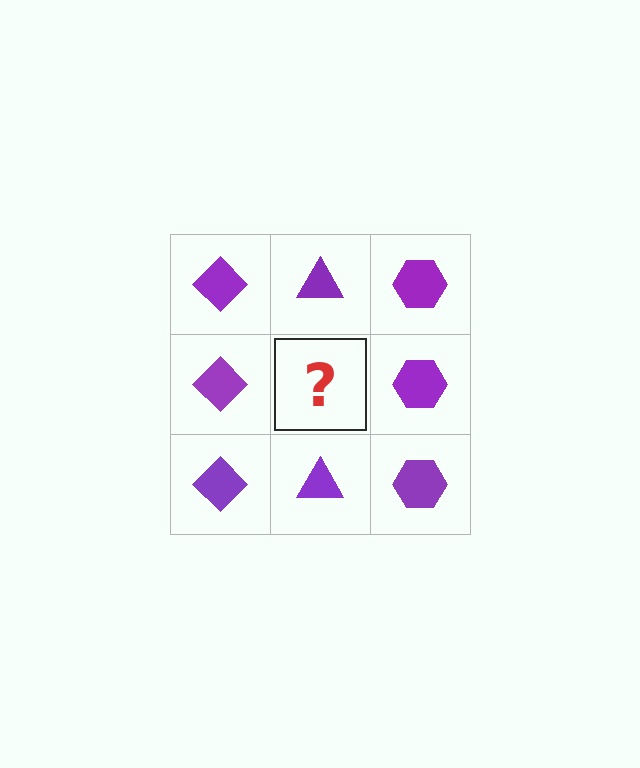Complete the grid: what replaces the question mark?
The question mark should be replaced with a purple triangle.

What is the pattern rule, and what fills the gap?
The rule is that each column has a consistent shape. The gap should be filled with a purple triangle.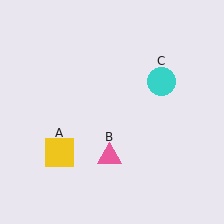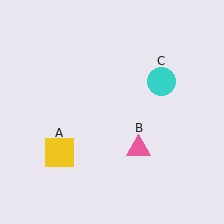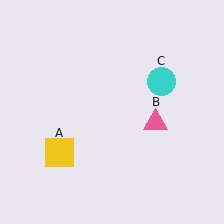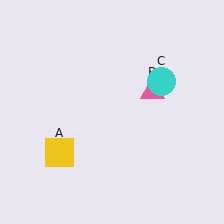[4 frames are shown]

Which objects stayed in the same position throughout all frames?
Yellow square (object A) and cyan circle (object C) remained stationary.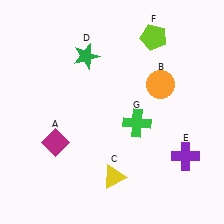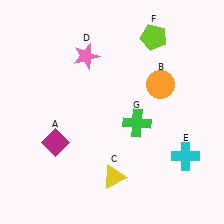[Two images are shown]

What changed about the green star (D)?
In Image 1, D is green. In Image 2, it changed to pink.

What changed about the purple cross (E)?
In Image 1, E is purple. In Image 2, it changed to cyan.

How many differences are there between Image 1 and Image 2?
There are 2 differences between the two images.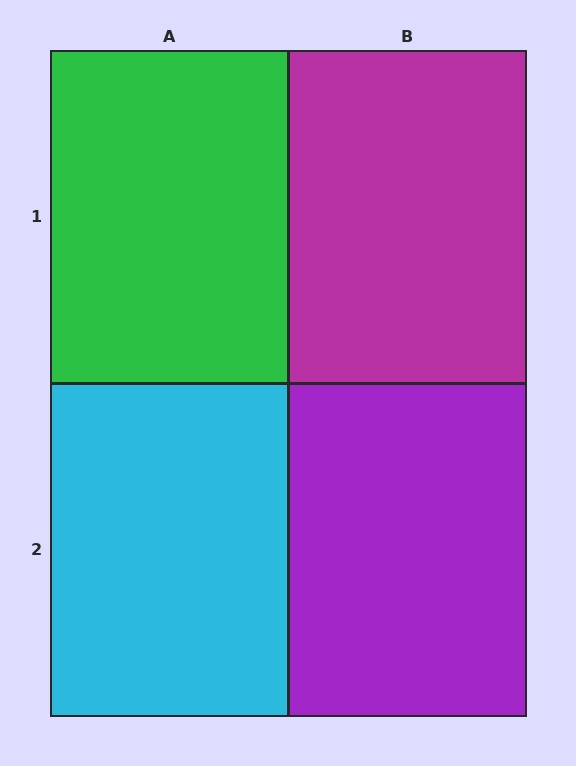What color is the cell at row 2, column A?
Cyan.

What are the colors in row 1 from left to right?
Green, magenta.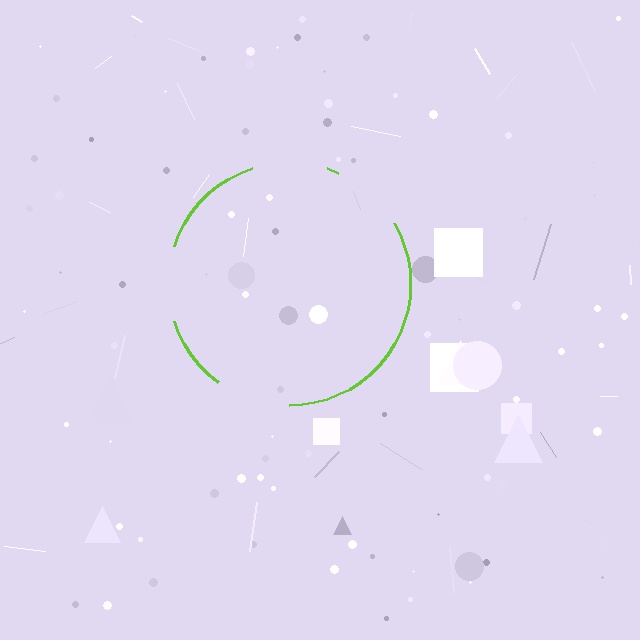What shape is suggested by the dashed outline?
The dashed outline suggests a circle.